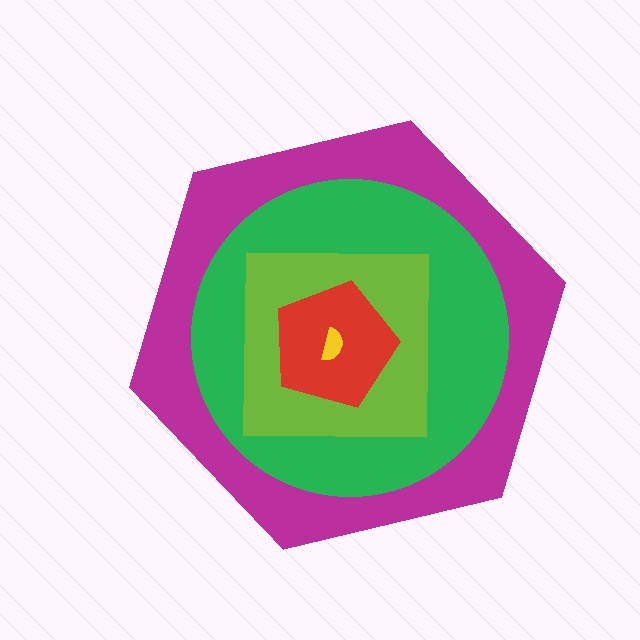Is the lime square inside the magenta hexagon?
Yes.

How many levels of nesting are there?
5.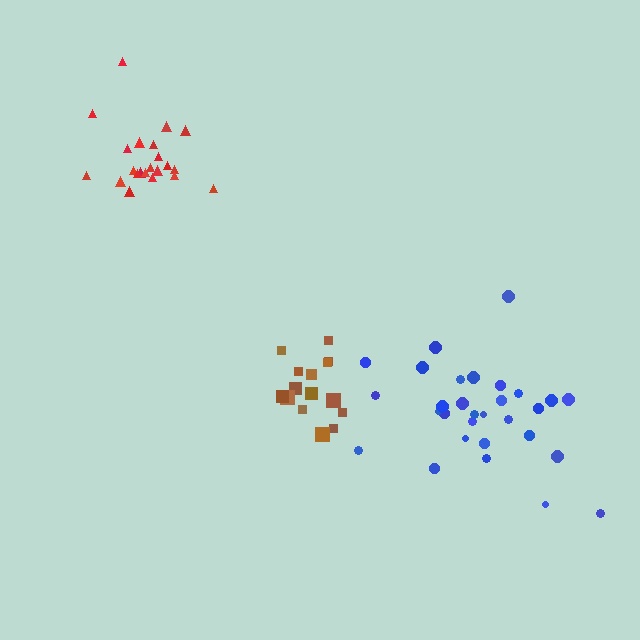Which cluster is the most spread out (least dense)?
Blue.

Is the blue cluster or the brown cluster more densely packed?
Brown.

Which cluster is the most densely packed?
Red.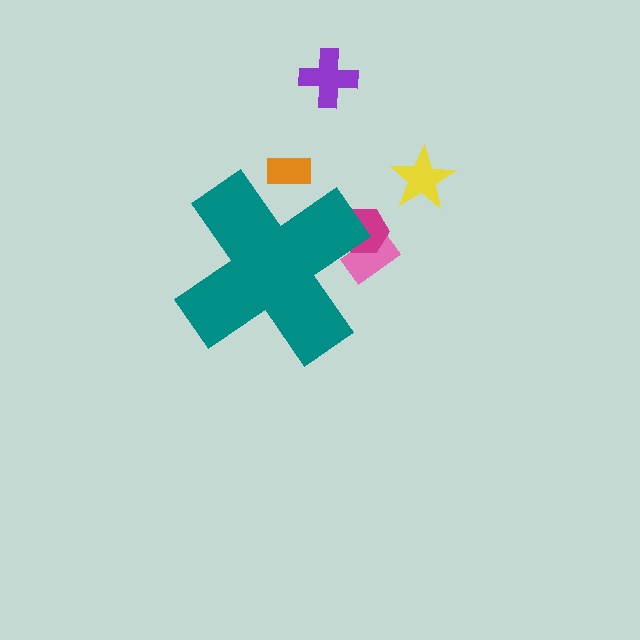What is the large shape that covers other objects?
A teal cross.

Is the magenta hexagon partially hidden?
Yes, the magenta hexagon is partially hidden behind the teal cross.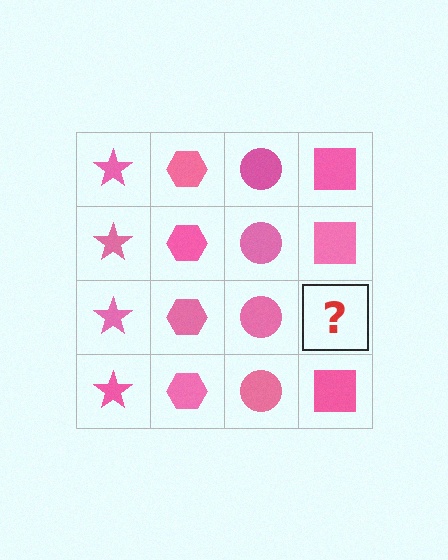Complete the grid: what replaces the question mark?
The question mark should be replaced with a pink square.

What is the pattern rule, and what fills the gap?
The rule is that each column has a consistent shape. The gap should be filled with a pink square.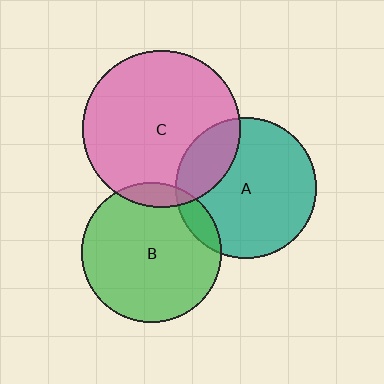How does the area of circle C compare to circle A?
Approximately 1.3 times.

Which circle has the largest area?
Circle C (pink).